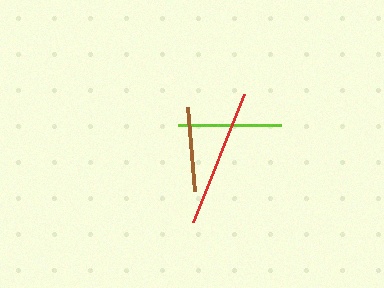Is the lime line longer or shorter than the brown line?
The lime line is longer than the brown line.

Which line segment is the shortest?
The brown line is the shortest at approximately 85 pixels.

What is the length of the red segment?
The red segment is approximately 137 pixels long.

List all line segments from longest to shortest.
From longest to shortest: red, lime, brown.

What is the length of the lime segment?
The lime segment is approximately 103 pixels long.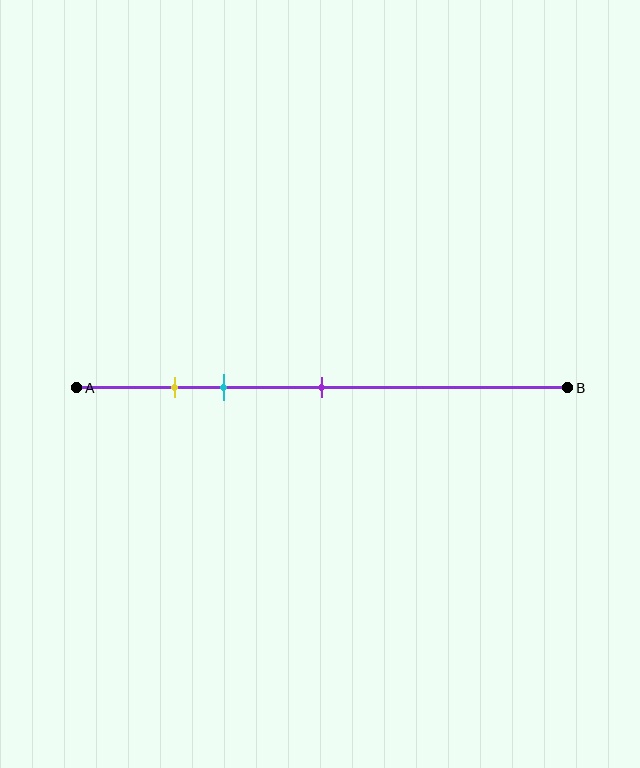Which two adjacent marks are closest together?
The yellow and cyan marks are the closest adjacent pair.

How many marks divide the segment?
There are 3 marks dividing the segment.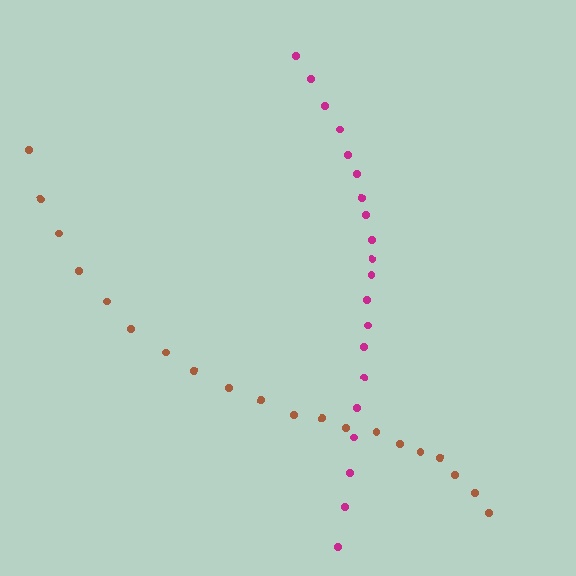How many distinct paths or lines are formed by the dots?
There are 2 distinct paths.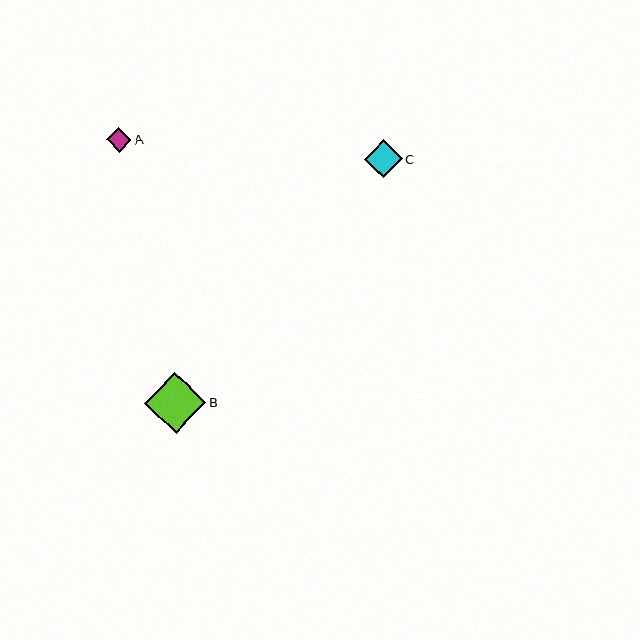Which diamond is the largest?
Diamond B is the largest with a size of approximately 61 pixels.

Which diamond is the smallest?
Diamond A is the smallest with a size of approximately 24 pixels.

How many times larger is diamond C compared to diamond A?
Diamond C is approximately 1.6 times the size of diamond A.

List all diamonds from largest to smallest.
From largest to smallest: B, C, A.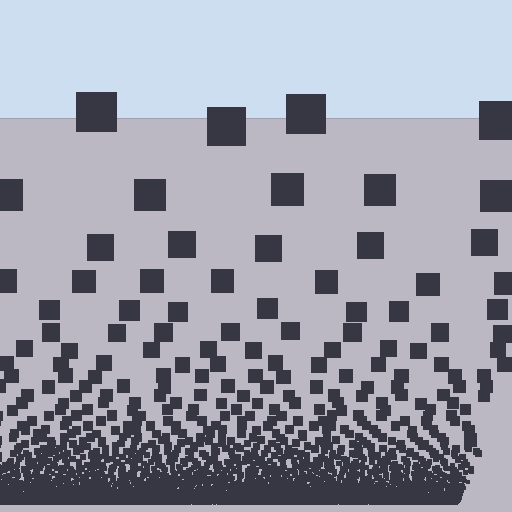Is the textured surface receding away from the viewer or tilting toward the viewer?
The surface appears to tilt toward the viewer. Texture elements get larger and sparser toward the top.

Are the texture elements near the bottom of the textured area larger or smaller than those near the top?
Smaller. The gradient is inverted — elements near the bottom are smaller and denser.